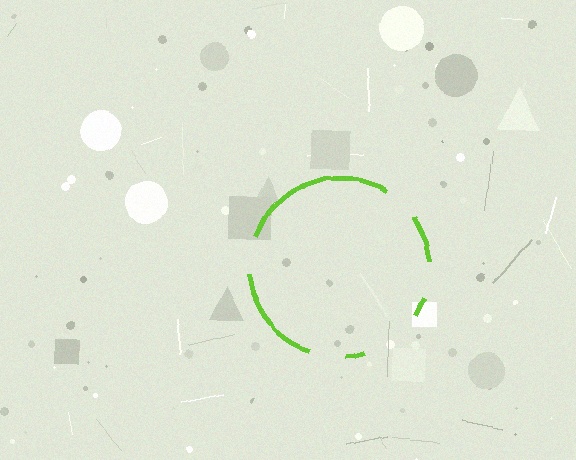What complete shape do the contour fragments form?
The contour fragments form a circle.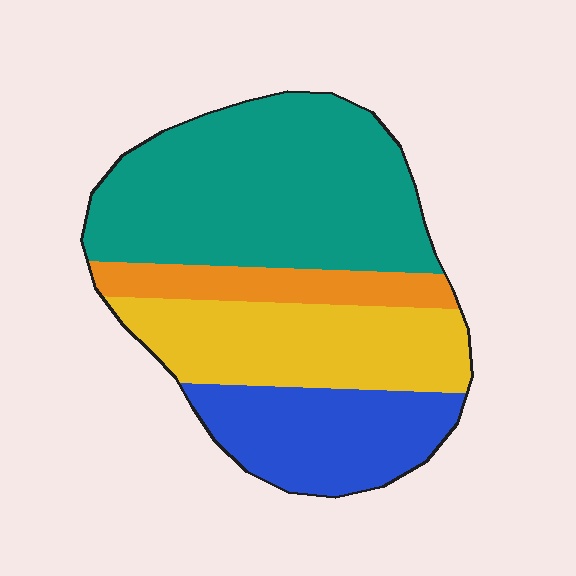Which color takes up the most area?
Teal, at roughly 45%.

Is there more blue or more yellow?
Yellow.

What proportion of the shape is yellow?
Yellow covers roughly 25% of the shape.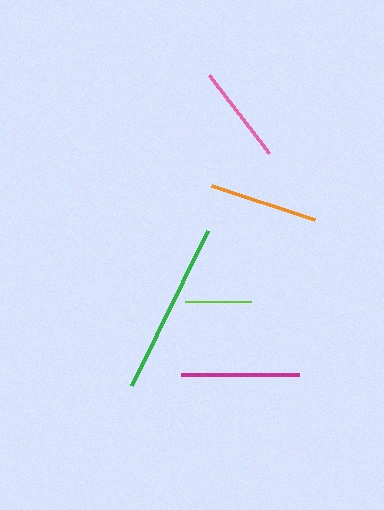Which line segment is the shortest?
The lime line is the shortest at approximately 66 pixels.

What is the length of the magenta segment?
The magenta segment is approximately 119 pixels long.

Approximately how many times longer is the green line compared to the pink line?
The green line is approximately 1.7 times the length of the pink line.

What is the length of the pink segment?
The pink segment is approximately 99 pixels long.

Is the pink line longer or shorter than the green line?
The green line is longer than the pink line.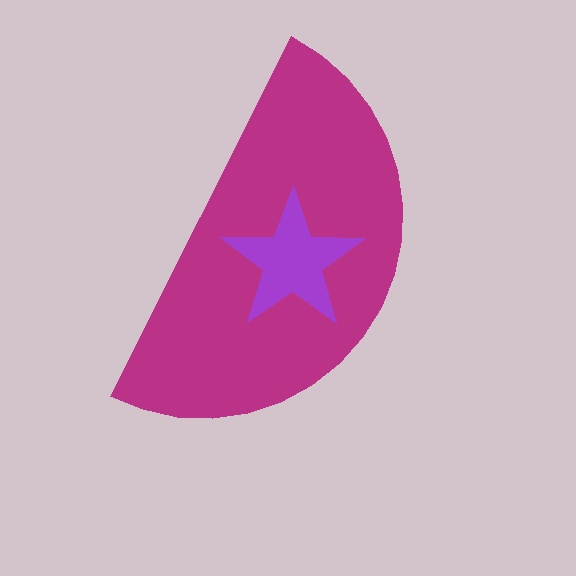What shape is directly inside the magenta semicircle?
The purple star.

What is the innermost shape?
The purple star.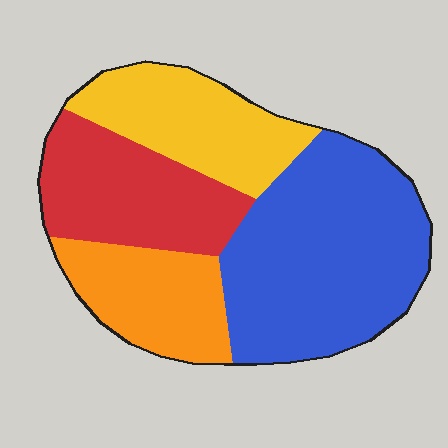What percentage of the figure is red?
Red covers about 20% of the figure.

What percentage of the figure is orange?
Orange covers around 15% of the figure.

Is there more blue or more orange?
Blue.